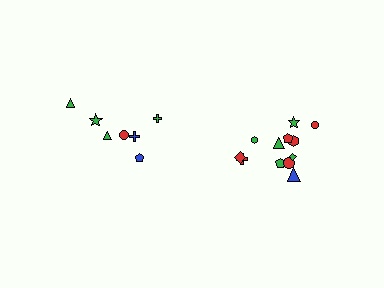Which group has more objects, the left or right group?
The right group.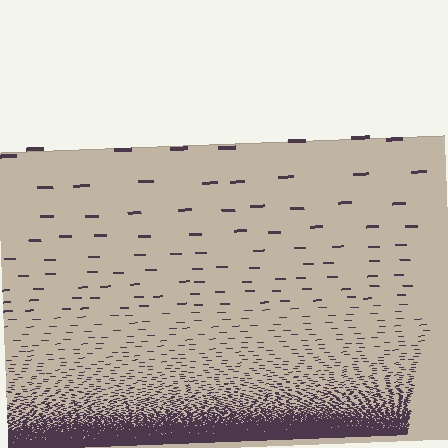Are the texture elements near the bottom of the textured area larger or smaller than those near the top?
Smaller. The gradient is inverted — elements near the bottom are smaller and denser.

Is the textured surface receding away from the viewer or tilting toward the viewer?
The surface appears to tilt toward the viewer. Texture elements get larger and sparser toward the top.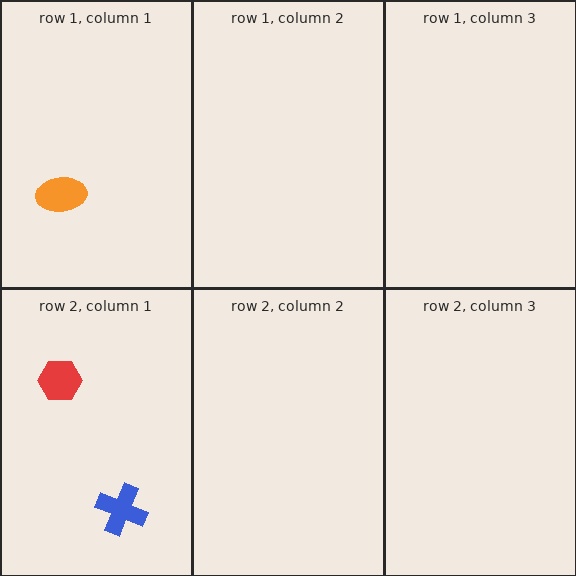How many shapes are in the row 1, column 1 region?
1.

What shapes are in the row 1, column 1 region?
The orange ellipse.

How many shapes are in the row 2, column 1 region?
2.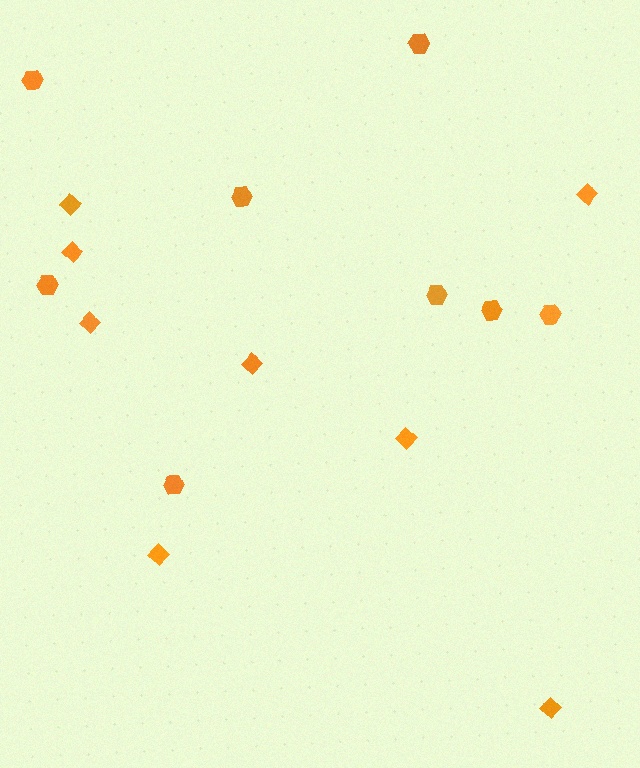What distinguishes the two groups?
There are 2 groups: one group of diamonds (8) and one group of hexagons (8).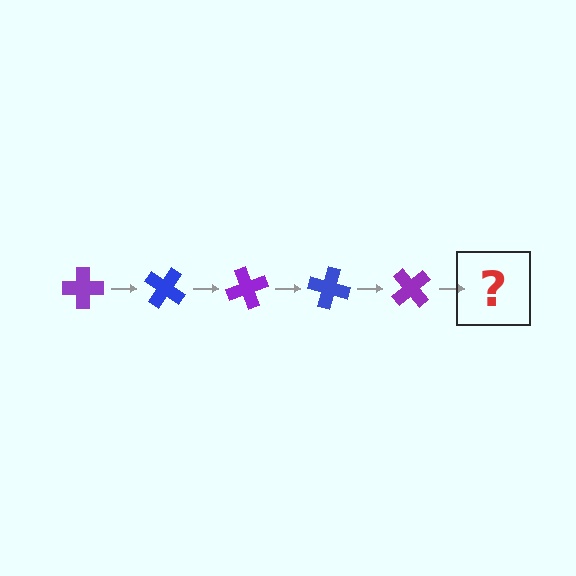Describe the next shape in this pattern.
It should be a blue cross, rotated 175 degrees from the start.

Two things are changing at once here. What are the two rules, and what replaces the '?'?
The two rules are that it rotates 35 degrees each step and the color cycles through purple and blue. The '?' should be a blue cross, rotated 175 degrees from the start.